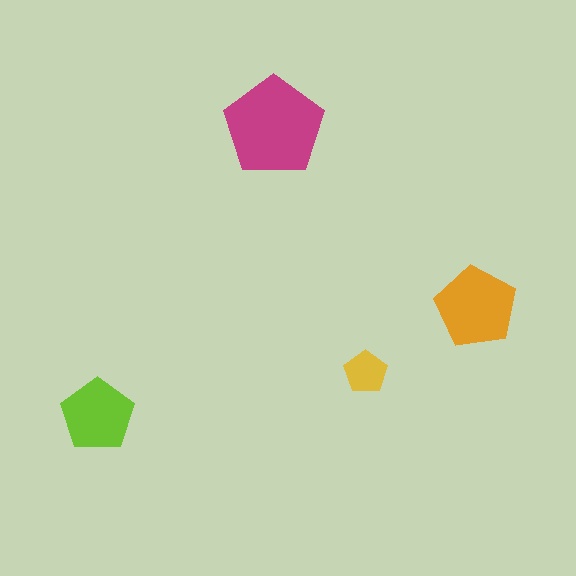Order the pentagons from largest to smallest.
the magenta one, the orange one, the lime one, the yellow one.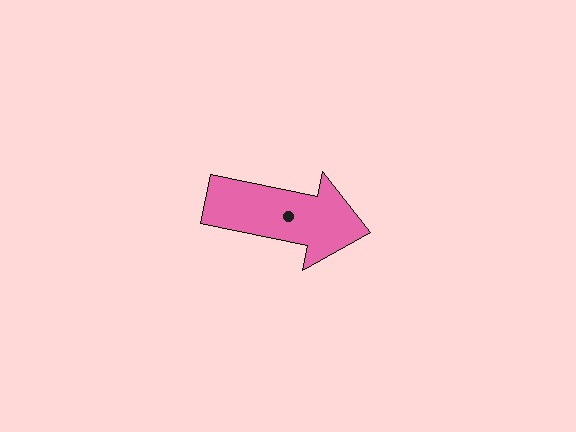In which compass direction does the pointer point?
East.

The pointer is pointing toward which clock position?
Roughly 3 o'clock.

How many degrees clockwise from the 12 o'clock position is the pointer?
Approximately 101 degrees.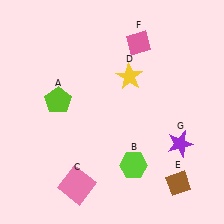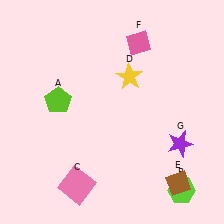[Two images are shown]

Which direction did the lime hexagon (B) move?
The lime hexagon (B) moved right.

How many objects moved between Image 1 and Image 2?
1 object moved between the two images.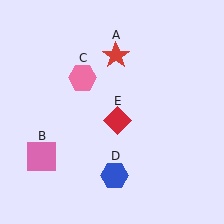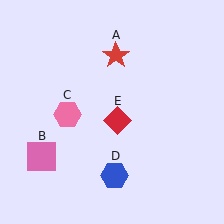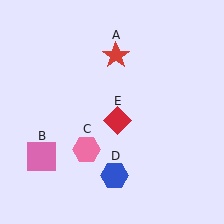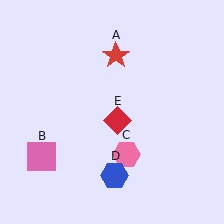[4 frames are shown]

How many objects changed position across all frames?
1 object changed position: pink hexagon (object C).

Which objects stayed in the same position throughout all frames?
Red star (object A) and pink square (object B) and blue hexagon (object D) and red diamond (object E) remained stationary.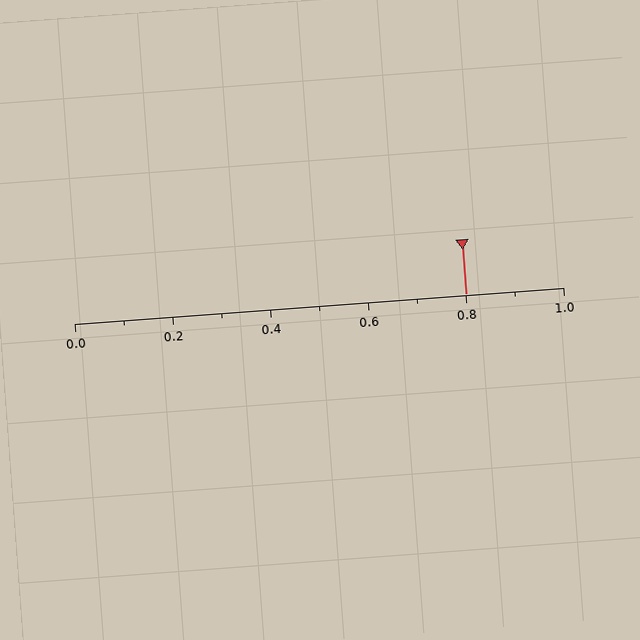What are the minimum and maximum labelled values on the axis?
The axis runs from 0.0 to 1.0.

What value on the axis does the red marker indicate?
The marker indicates approximately 0.8.